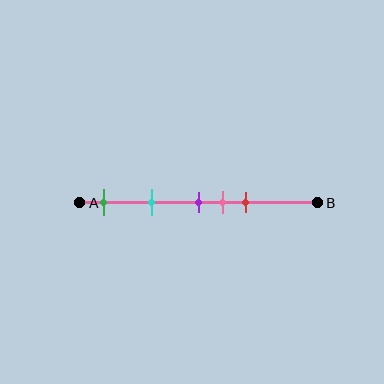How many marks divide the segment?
There are 5 marks dividing the segment.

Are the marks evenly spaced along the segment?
No, the marks are not evenly spaced.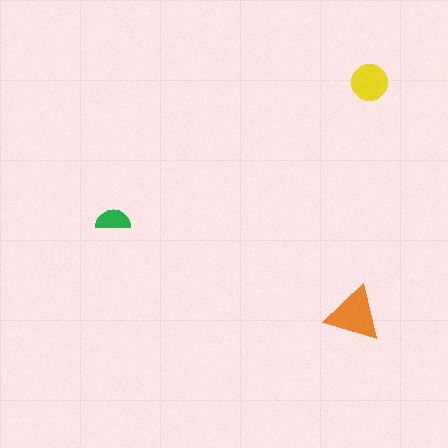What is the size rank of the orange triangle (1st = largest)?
1st.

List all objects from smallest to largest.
The green semicircle, the yellow circle, the orange triangle.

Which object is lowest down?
The orange triangle is bottommost.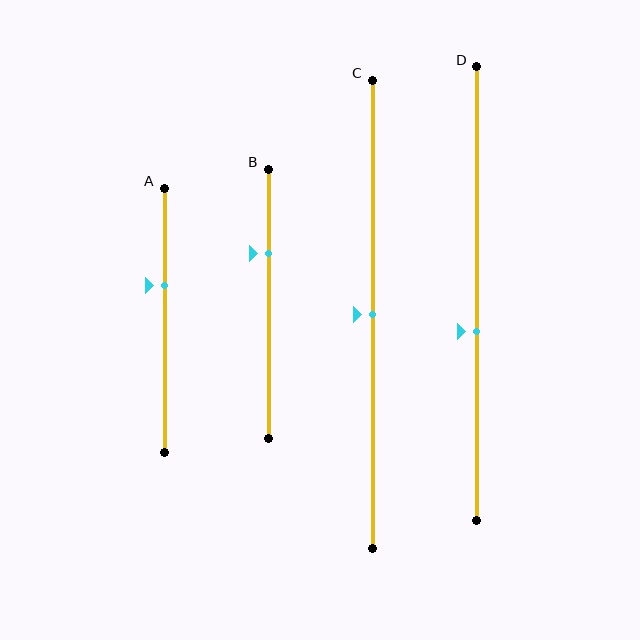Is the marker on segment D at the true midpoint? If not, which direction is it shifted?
No, the marker on segment D is shifted downward by about 8% of the segment length.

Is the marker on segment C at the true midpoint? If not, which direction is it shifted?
Yes, the marker on segment C is at the true midpoint.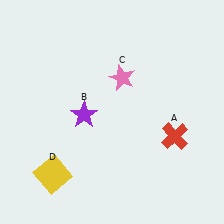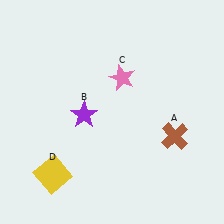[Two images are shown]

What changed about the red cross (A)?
In Image 1, A is red. In Image 2, it changed to brown.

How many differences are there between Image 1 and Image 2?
There is 1 difference between the two images.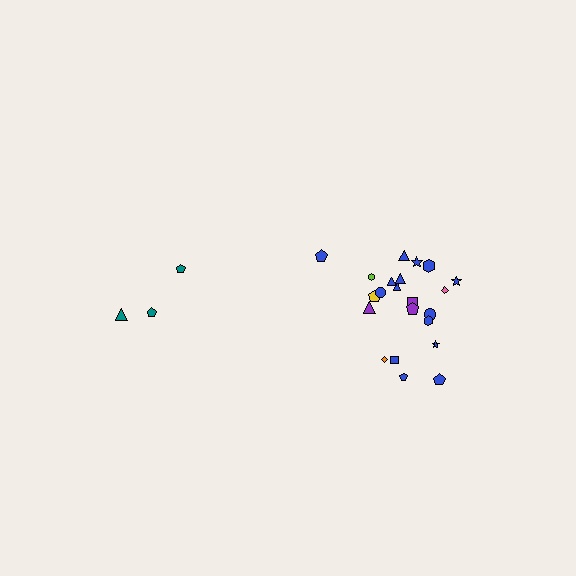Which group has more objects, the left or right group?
The right group.